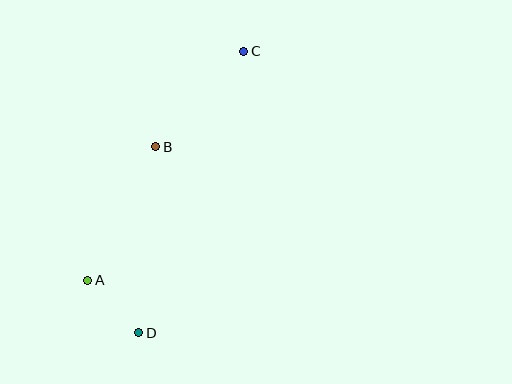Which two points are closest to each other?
Points A and D are closest to each other.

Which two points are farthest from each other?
Points C and D are farthest from each other.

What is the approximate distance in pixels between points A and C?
The distance between A and C is approximately 277 pixels.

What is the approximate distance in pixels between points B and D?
The distance between B and D is approximately 187 pixels.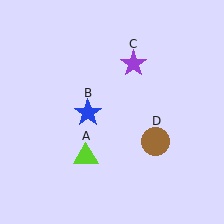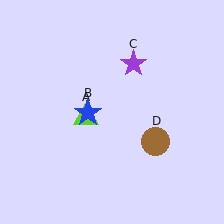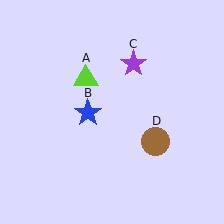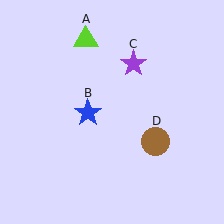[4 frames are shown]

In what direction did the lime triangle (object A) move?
The lime triangle (object A) moved up.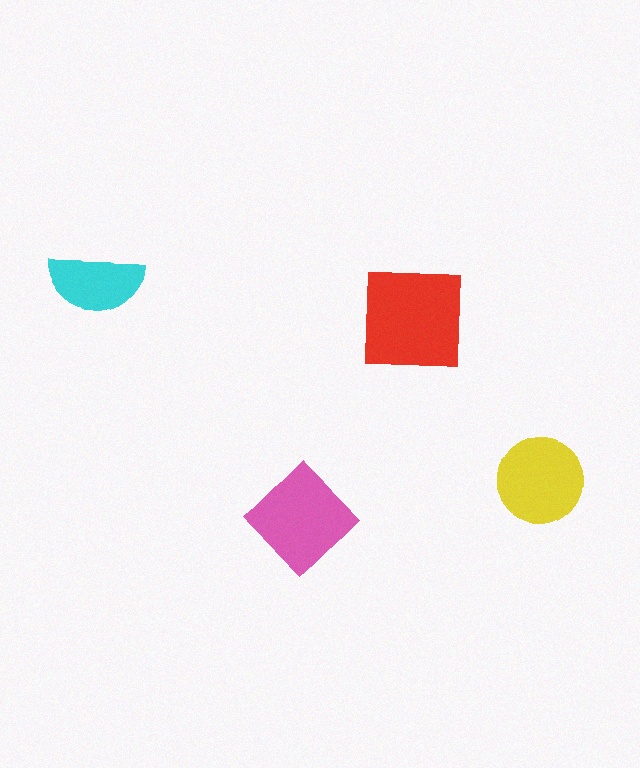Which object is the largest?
The red square.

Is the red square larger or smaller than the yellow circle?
Larger.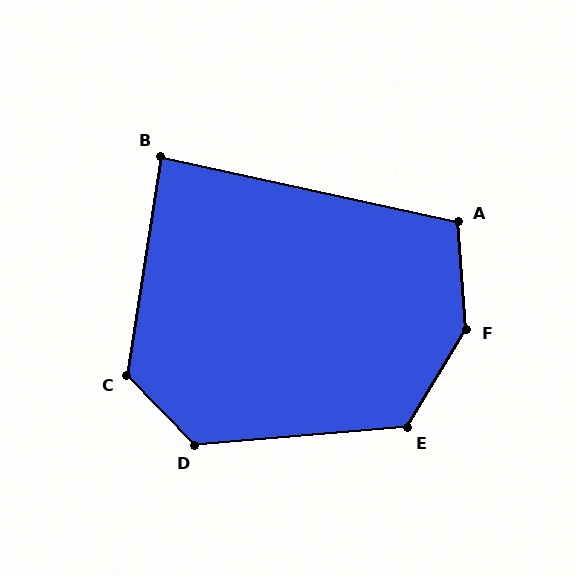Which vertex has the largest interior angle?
F, at approximately 145 degrees.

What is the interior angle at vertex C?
Approximately 127 degrees (obtuse).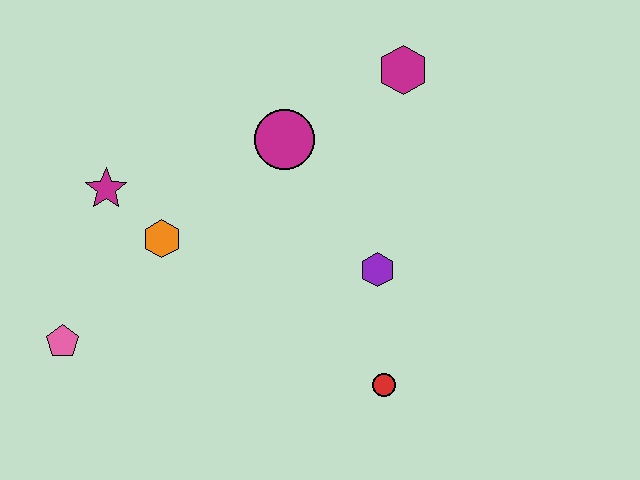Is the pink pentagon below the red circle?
No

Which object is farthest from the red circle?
The magenta star is farthest from the red circle.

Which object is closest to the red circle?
The purple hexagon is closest to the red circle.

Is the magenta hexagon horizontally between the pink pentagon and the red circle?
No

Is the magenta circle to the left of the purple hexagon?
Yes